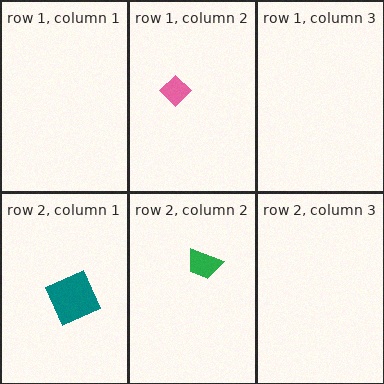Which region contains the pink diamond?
The row 1, column 2 region.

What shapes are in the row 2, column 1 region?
The teal square.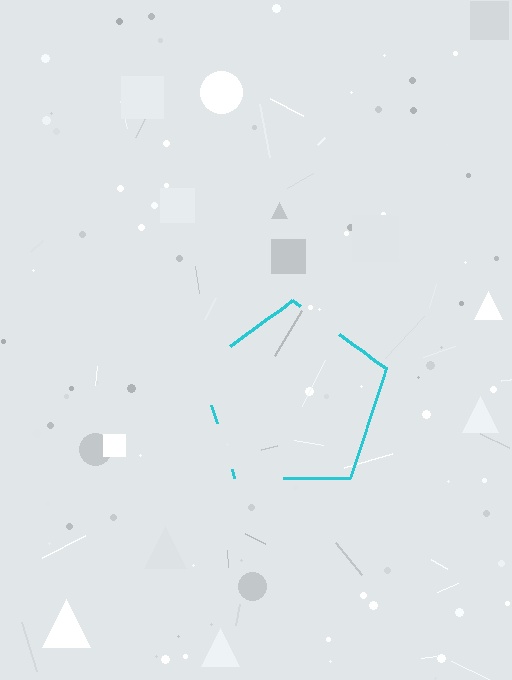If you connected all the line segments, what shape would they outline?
They would outline a pentagon.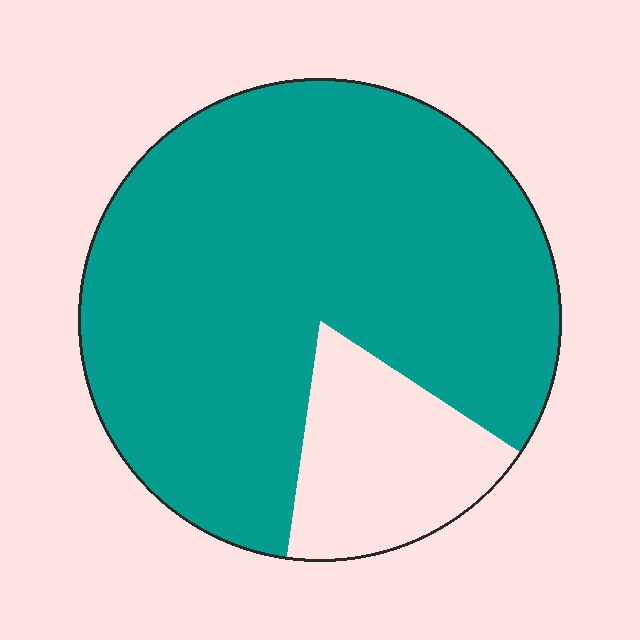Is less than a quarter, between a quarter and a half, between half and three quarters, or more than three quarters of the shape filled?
More than three quarters.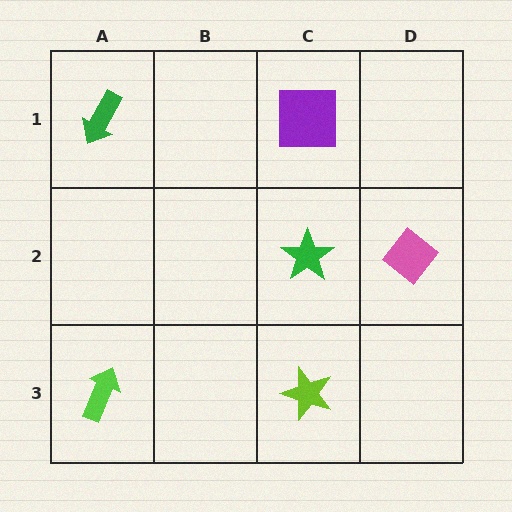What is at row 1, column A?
A green arrow.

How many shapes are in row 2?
2 shapes.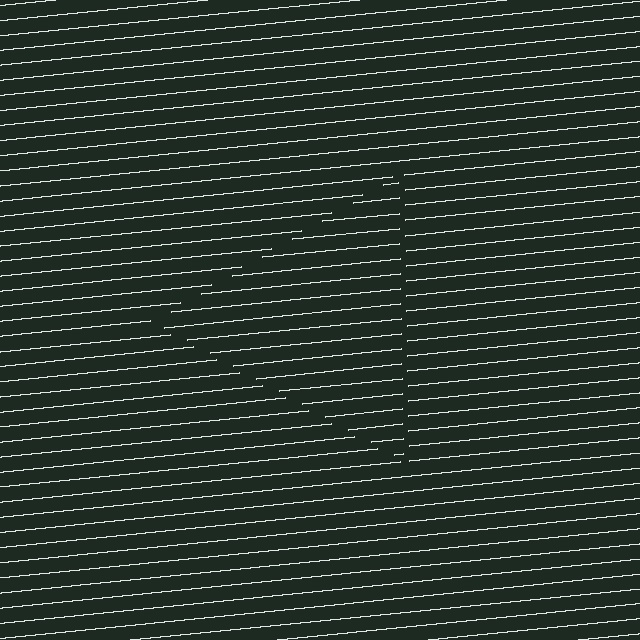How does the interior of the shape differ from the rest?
The interior of the shape contains the same grating, shifted by half a period — the contour is defined by the phase discontinuity where line-ends from the inner and outer gratings abut.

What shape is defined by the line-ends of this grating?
An illusory triangle. The interior of the shape contains the same grating, shifted by half a period — the contour is defined by the phase discontinuity where line-ends from the inner and outer gratings abut.